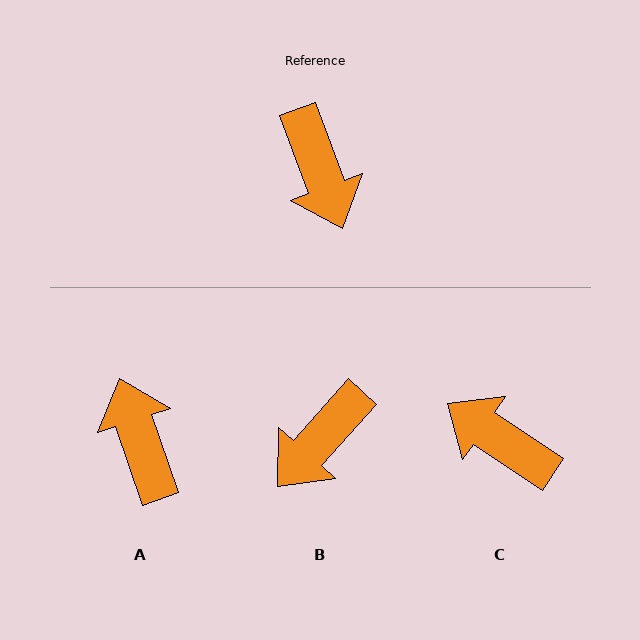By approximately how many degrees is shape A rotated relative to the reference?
Approximately 178 degrees counter-clockwise.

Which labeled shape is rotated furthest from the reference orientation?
A, about 178 degrees away.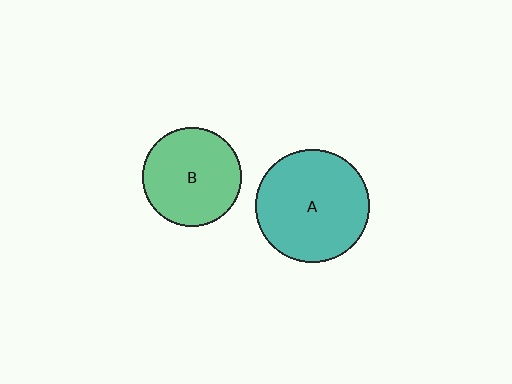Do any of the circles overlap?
No, none of the circles overlap.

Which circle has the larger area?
Circle A (teal).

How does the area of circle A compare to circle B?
Approximately 1.3 times.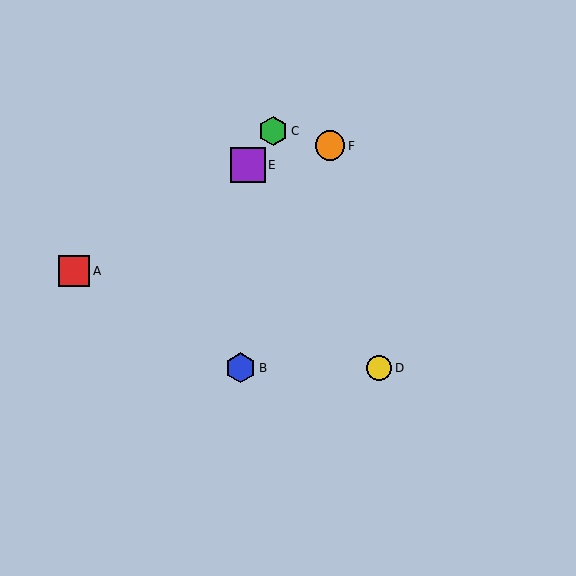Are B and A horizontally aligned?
No, B is at y≈368 and A is at y≈271.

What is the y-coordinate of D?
Object D is at y≈368.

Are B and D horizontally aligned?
Yes, both are at y≈368.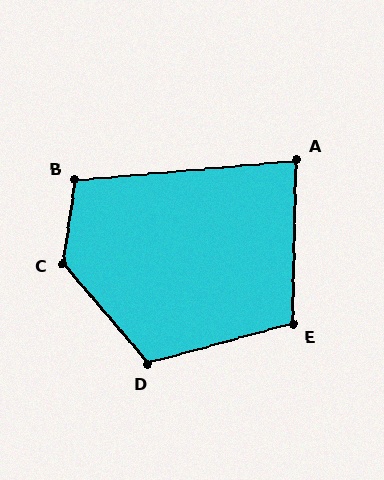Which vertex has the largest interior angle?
C, at approximately 131 degrees.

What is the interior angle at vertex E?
Approximately 107 degrees (obtuse).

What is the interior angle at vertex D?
Approximately 115 degrees (obtuse).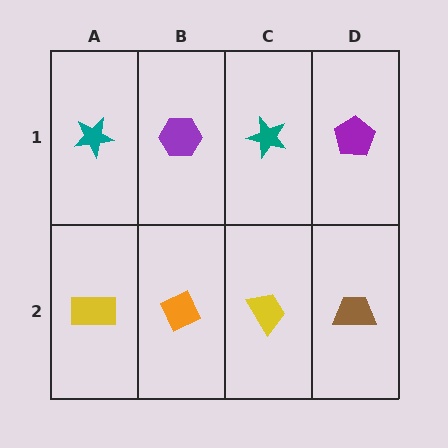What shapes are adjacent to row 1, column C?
A yellow trapezoid (row 2, column C), a purple hexagon (row 1, column B), a purple pentagon (row 1, column D).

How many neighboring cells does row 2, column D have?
2.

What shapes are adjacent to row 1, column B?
An orange diamond (row 2, column B), a teal star (row 1, column A), a teal star (row 1, column C).